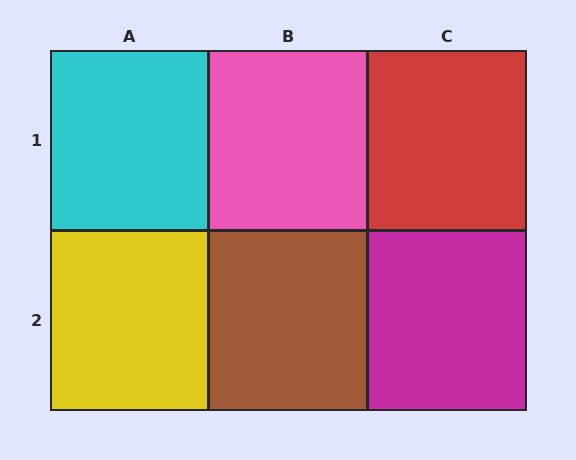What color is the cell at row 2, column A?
Yellow.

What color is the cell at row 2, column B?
Brown.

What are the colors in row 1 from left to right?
Cyan, pink, red.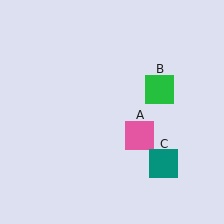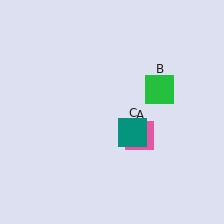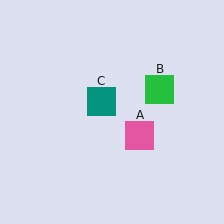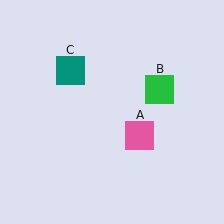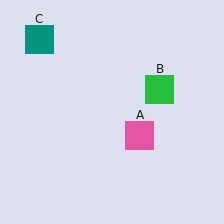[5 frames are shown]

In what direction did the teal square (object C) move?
The teal square (object C) moved up and to the left.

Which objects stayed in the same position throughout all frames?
Pink square (object A) and green square (object B) remained stationary.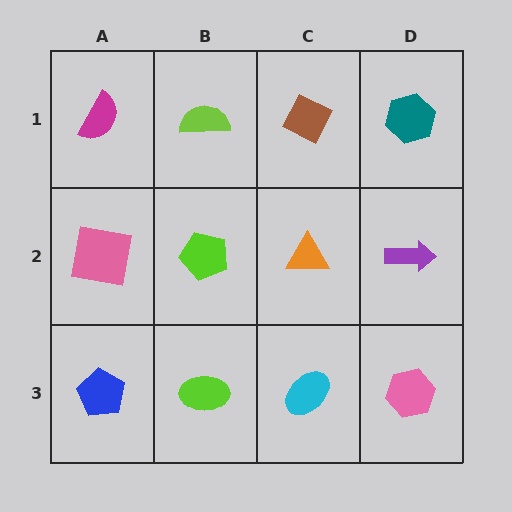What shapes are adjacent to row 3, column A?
A pink square (row 2, column A), a lime ellipse (row 3, column B).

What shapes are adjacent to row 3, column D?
A purple arrow (row 2, column D), a cyan ellipse (row 3, column C).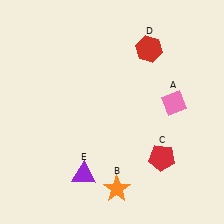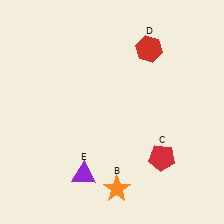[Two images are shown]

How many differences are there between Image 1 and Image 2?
There is 1 difference between the two images.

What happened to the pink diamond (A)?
The pink diamond (A) was removed in Image 2. It was in the top-right area of Image 1.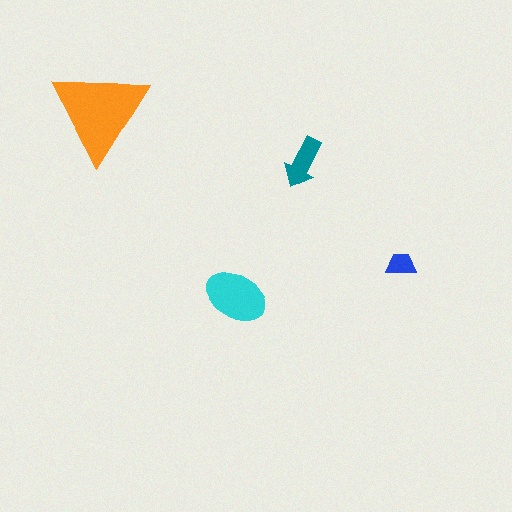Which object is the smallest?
The blue trapezoid.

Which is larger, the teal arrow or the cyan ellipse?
The cyan ellipse.